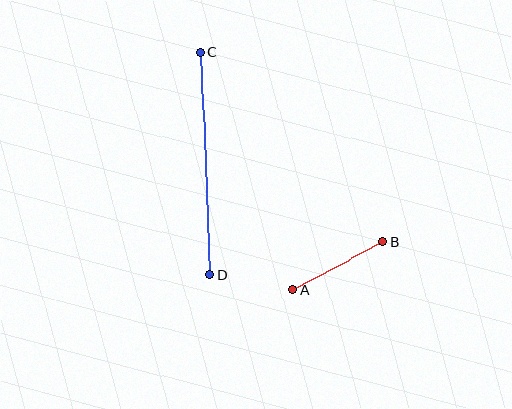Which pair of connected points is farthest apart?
Points C and D are farthest apart.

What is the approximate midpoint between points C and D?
The midpoint is at approximately (205, 164) pixels.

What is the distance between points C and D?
The distance is approximately 223 pixels.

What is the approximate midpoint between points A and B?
The midpoint is at approximately (338, 266) pixels.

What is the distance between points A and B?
The distance is approximately 101 pixels.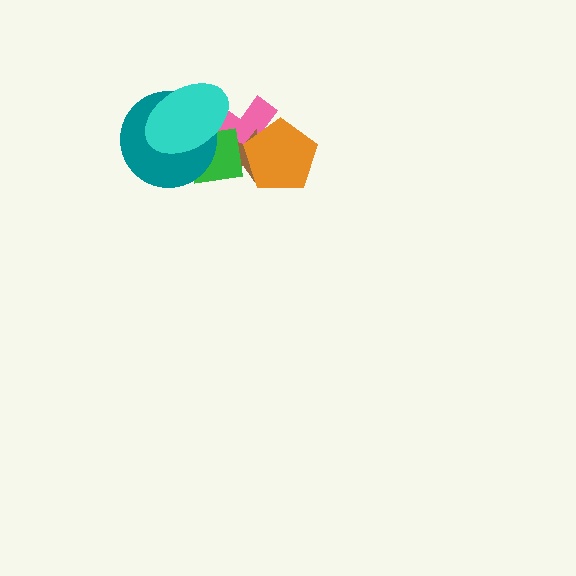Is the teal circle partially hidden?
Yes, it is partially covered by another shape.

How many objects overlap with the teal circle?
3 objects overlap with the teal circle.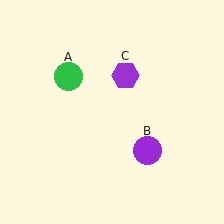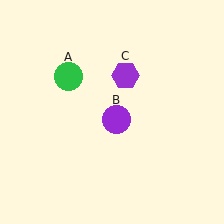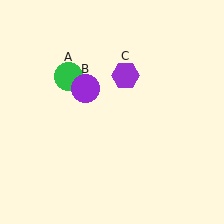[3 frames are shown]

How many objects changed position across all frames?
1 object changed position: purple circle (object B).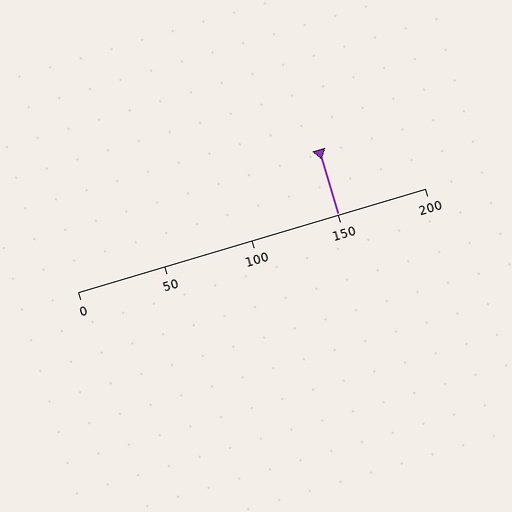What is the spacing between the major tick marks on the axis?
The major ticks are spaced 50 apart.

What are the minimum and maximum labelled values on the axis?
The axis runs from 0 to 200.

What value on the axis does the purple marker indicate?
The marker indicates approximately 150.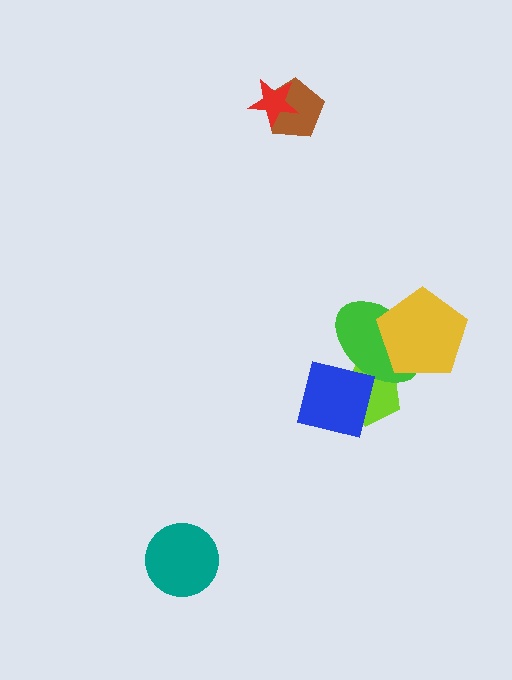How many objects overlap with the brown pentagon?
1 object overlaps with the brown pentagon.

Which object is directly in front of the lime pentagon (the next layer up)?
The green ellipse is directly in front of the lime pentagon.